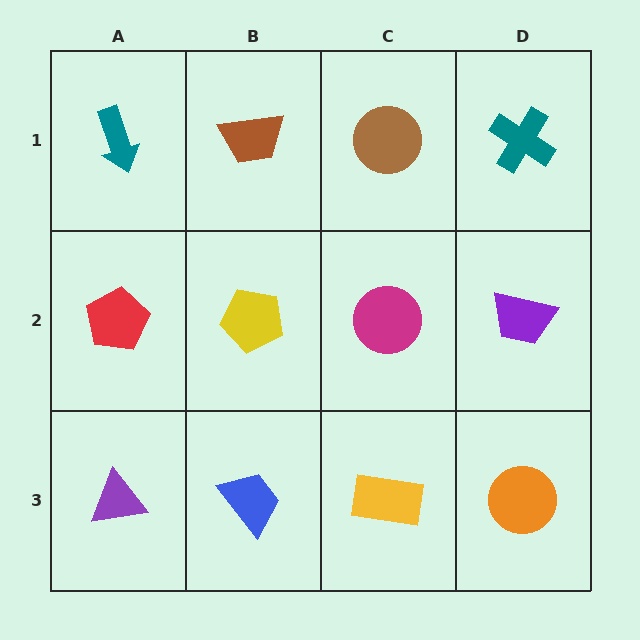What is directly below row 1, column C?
A magenta circle.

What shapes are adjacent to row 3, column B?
A yellow pentagon (row 2, column B), a purple triangle (row 3, column A), a yellow rectangle (row 3, column C).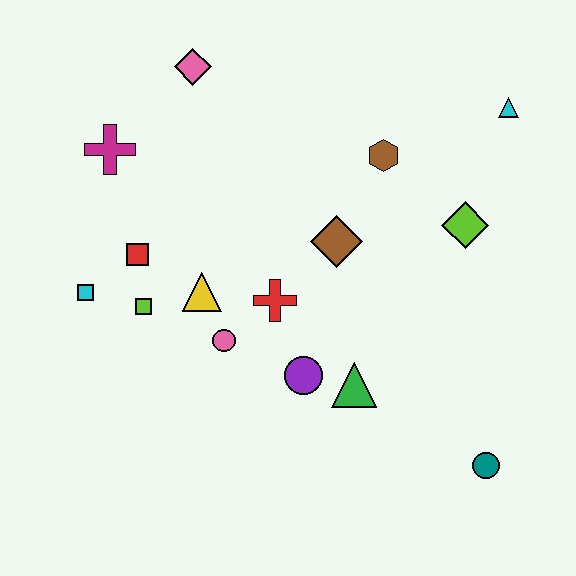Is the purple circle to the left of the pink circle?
No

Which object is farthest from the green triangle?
The pink diamond is farthest from the green triangle.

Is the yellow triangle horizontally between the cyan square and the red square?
No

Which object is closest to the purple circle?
The green triangle is closest to the purple circle.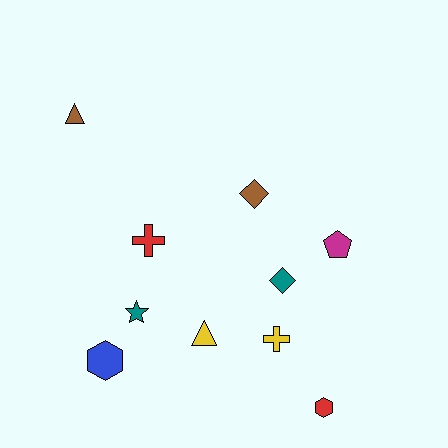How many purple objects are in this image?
There are no purple objects.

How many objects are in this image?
There are 10 objects.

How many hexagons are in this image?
There are 2 hexagons.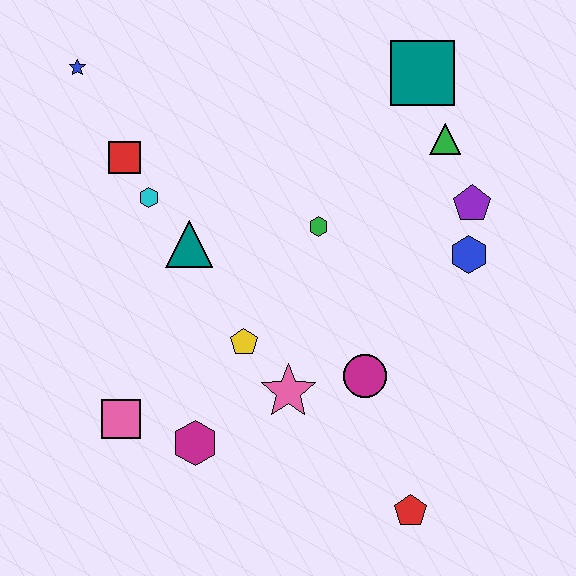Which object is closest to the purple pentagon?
The blue hexagon is closest to the purple pentagon.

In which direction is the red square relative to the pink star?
The red square is above the pink star.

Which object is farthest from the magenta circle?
The blue star is farthest from the magenta circle.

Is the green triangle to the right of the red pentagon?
Yes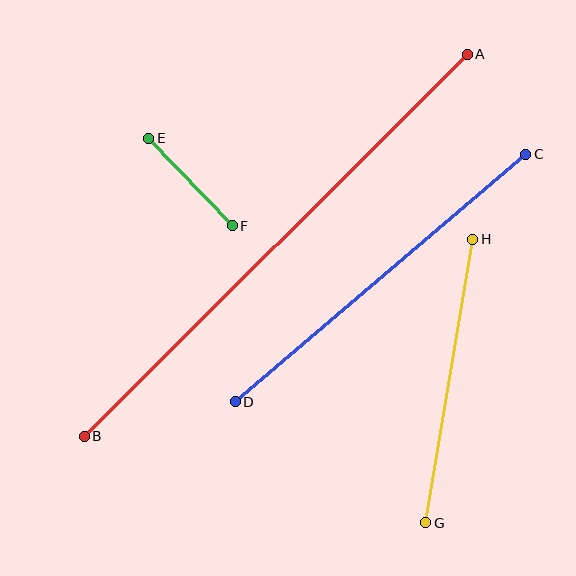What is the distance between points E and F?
The distance is approximately 121 pixels.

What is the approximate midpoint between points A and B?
The midpoint is at approximately (276, 245) pixels.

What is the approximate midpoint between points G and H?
The midpoint is at approximately (449, 381) pixels.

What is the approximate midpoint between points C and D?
The midpoint is at approximately (381, 278) pixels.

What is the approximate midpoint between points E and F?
The midpoint is at approximately (191, 182) pixels.